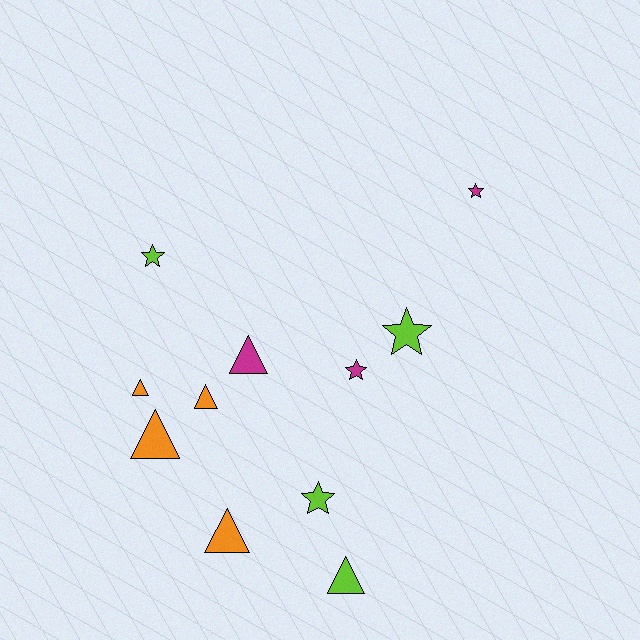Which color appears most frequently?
Lime, with 4 objects.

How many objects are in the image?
There are 11 objects.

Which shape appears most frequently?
Triangle, with 6 objects.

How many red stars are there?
There are no red stars.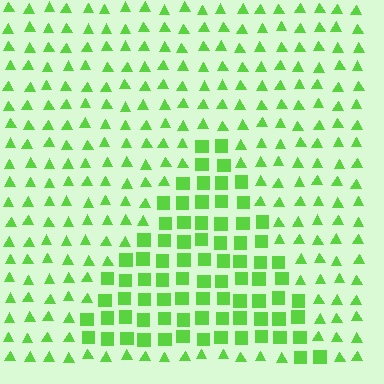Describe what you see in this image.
The image is filled with small lime elements arranged in a uniform grid. A triangle-shaped region contains squares, while the surrounding area contains triangles. The boundary is defined purely by the change in element shape.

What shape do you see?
I see a triangle.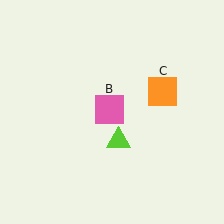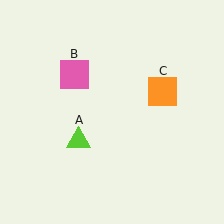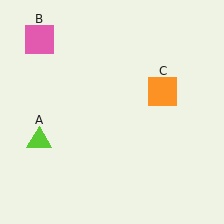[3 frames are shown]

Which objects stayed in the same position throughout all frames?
Orange square (object C) remained stationary.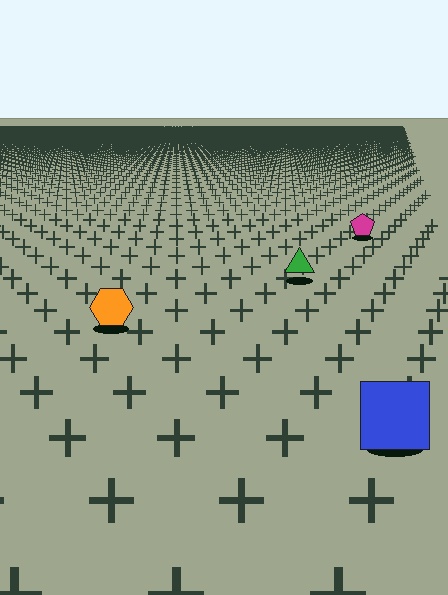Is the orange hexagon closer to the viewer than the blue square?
No. The blue square is closer — you can tell from the texture gradient: the ground texture is coarser near it.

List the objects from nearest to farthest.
From nearest to farthest: the blue square, the orange hexagon, the green triangle, the magenta pentagon.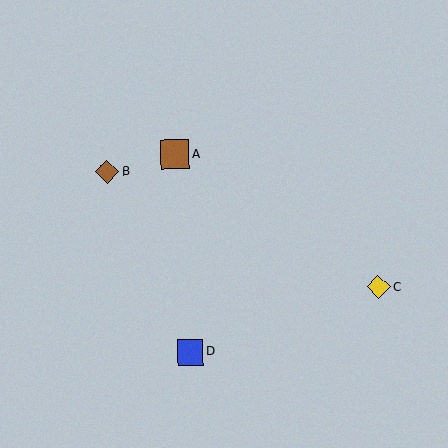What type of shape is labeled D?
Shape D is a blue square.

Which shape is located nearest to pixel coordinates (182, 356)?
The blue square (labeled D) at (190, 352) is nearest to that location.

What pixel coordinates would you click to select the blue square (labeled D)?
Click at (190, 352) to select the blue square D.